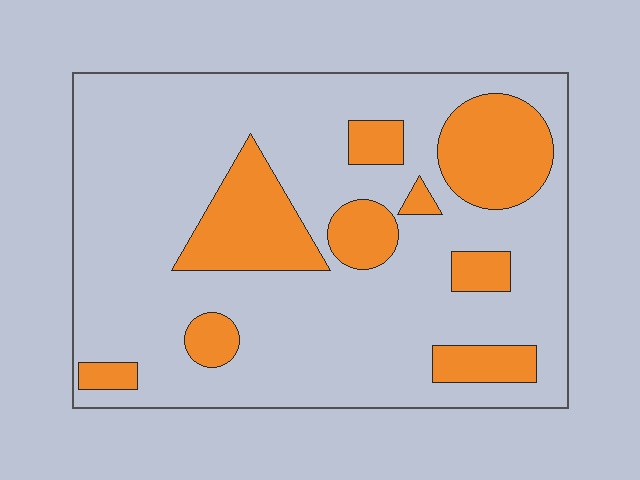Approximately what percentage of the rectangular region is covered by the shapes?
Approximately 25%.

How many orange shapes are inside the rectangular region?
9.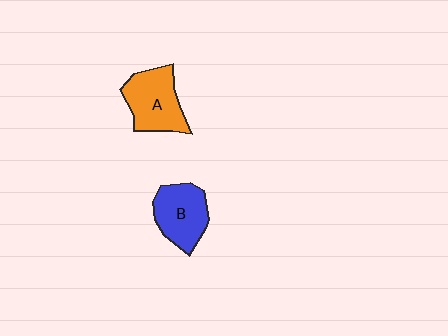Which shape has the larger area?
Shape A (orange).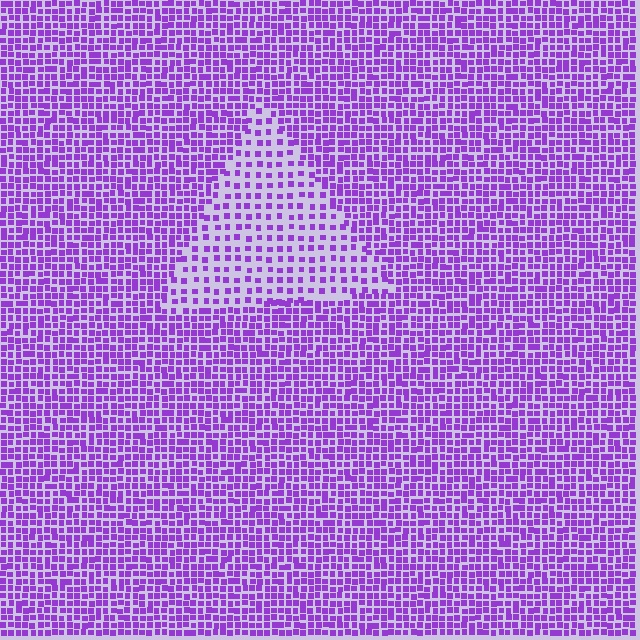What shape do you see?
I see a triangle.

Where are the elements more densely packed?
The elements are more densely packed outside the triangle boundary.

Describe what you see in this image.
The image contains small purple elements arranged at two different densities. A triangle-shaped region is visible where the elements are less densely packed than the surrounding area.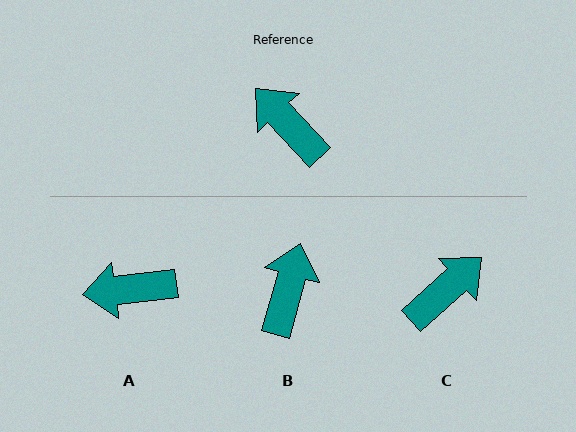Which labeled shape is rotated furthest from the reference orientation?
C, about 91 degrees away.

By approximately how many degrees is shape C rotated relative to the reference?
Approximately 91 degrees clockwise.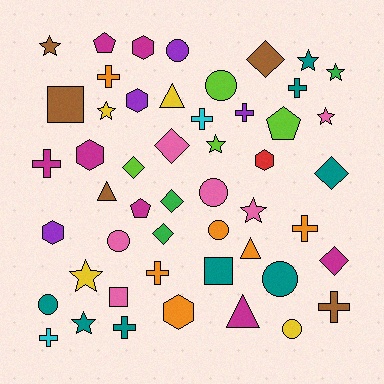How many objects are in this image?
There are 50 objects.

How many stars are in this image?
There are 9 stars.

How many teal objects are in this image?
There are 8 teal objects.